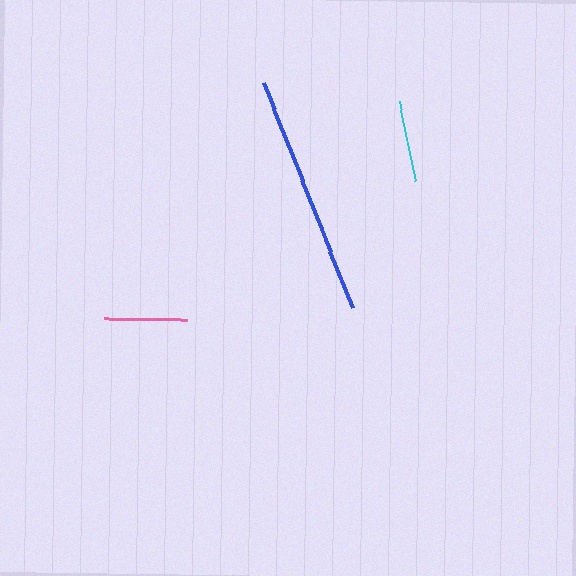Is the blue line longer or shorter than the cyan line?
The blue line is longer than the cyan line.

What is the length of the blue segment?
The blue segment is approximately 243 pixels long.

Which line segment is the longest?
The blue line is the longest at approximately 243 pixels.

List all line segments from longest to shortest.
From longest to shortest: blue, pink, cyan.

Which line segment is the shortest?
The cyan line is the shortest at approximately 81 pixels.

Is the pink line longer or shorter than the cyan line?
The pink line is longer than the cyan line.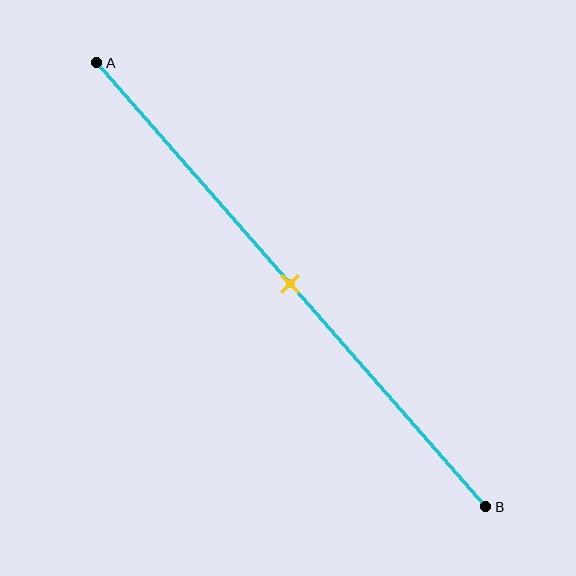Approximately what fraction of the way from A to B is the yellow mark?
The yellow mark is approximately 50% of the way from A to B.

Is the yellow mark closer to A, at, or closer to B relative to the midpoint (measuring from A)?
The yellow mark is approximately at the midpoint of segment AB.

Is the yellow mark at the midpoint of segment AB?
Yes, the mark is approximately at the midpoint.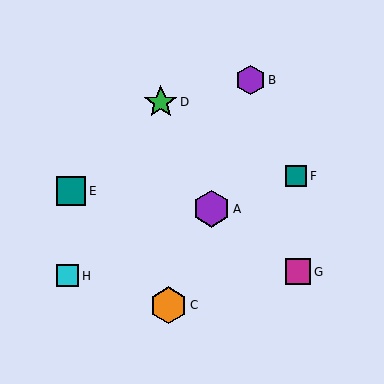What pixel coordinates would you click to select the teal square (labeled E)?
Click at (71, 191) to select the teal square E.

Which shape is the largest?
The purple hexagon (labeled A) is the largest.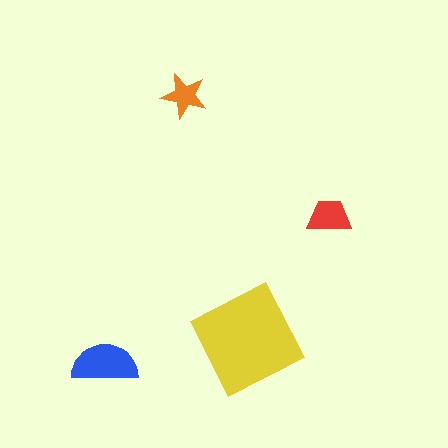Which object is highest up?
The orange star is topmost.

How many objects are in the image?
There are 4 objects in the image.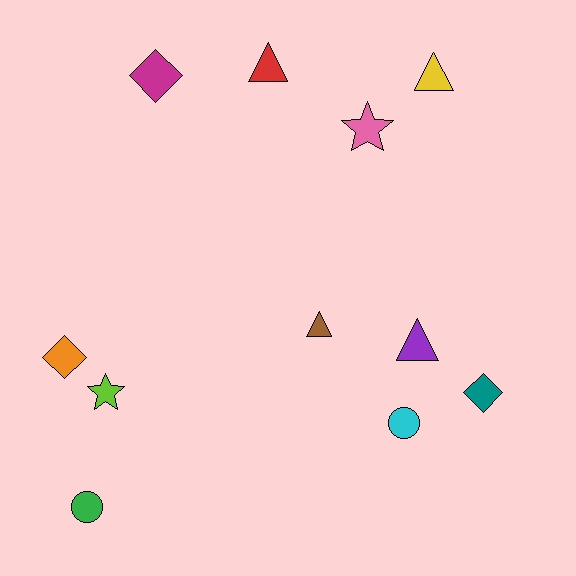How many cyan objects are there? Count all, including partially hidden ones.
There is 1 cyan object.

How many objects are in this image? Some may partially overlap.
There are 11 objects.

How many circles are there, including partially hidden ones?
There are 2 circles.